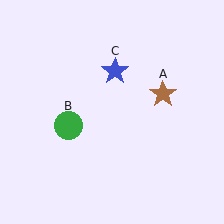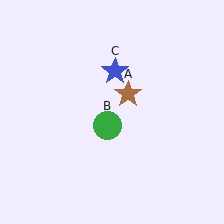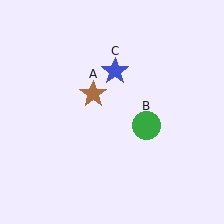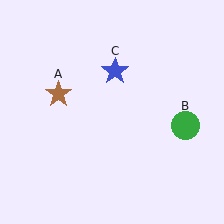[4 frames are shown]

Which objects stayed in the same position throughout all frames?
Blue star (object C) remained stationary.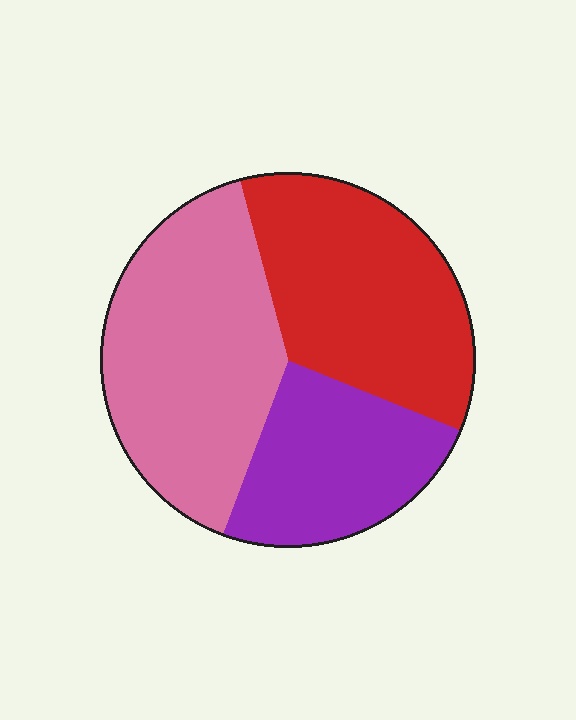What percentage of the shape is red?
Red takes up about one third (1/3) of the shape.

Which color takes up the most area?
Pink, at roughly 40%.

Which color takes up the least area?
Purple, at roughly 25%.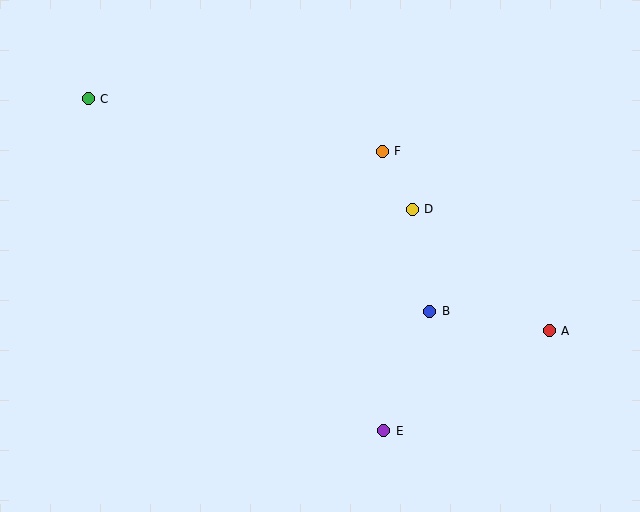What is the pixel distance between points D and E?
The distance between D and E is 223 pixels.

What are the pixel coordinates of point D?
Point D is at (412, 209).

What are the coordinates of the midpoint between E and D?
The midpoint between E and D is at (398, 320).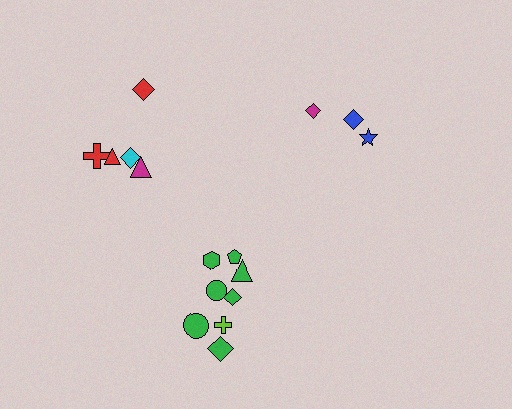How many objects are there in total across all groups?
There are 16 objects.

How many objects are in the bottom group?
There are 8 objects.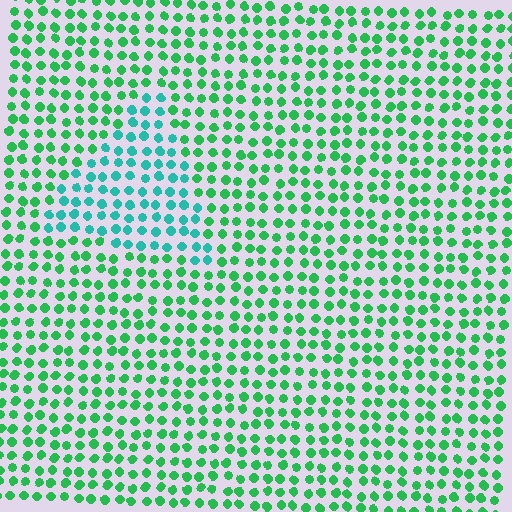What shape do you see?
I see a triangle.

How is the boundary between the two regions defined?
The boundary is defined purely by a slight shift in hue (about 36 degrees). Spacing, size, and orientation are identical on both sides.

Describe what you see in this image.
The image is filled with small green elements in a uniform arrangement. A triangle-shaped region is visible where the elements are tinted to a slightly different hue, forming a subtle color boundary.